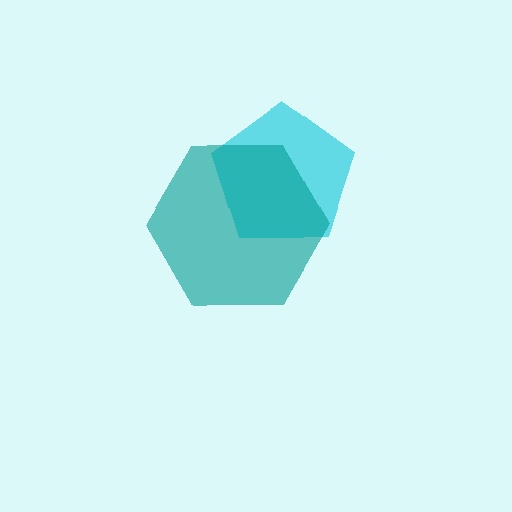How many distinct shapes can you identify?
There are 2 distinct shapes: a cyan pentagon, a teal hexagon.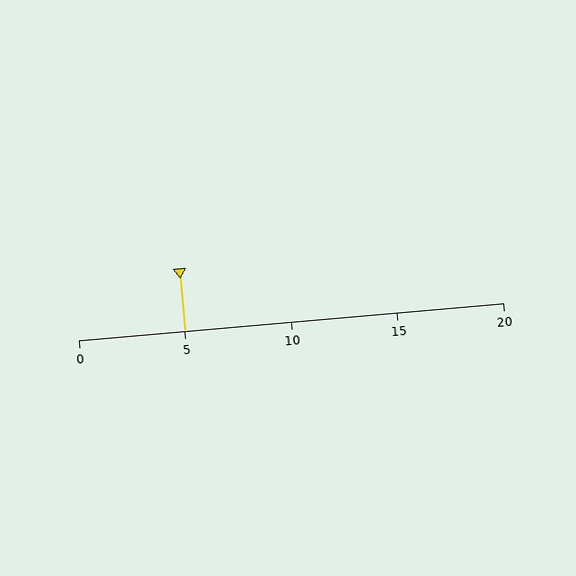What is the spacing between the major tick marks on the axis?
The major ticks are spaced 5 apart.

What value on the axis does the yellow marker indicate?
The marker indicates approximately 5.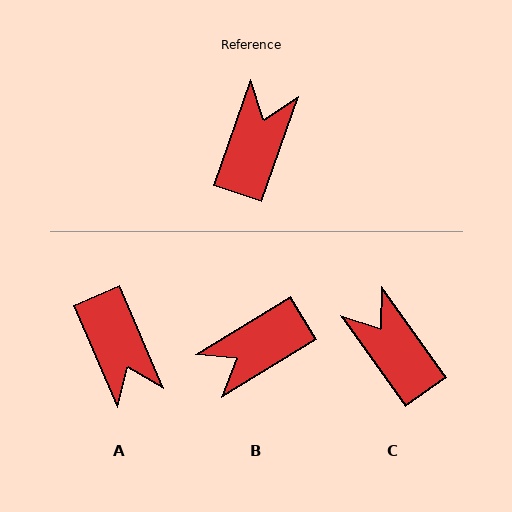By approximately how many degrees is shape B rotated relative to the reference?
Approximately 140 degrees counter-clockwise.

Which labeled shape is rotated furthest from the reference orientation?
B, about 140 degrees away.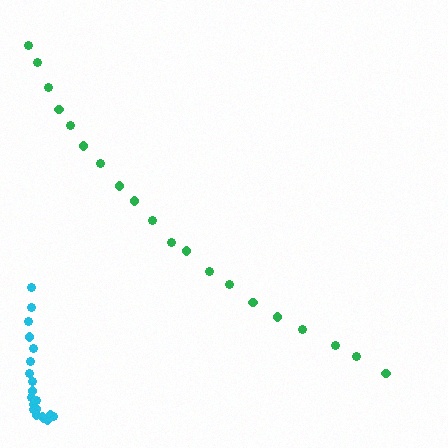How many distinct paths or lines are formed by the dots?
There are 2 distinct paths.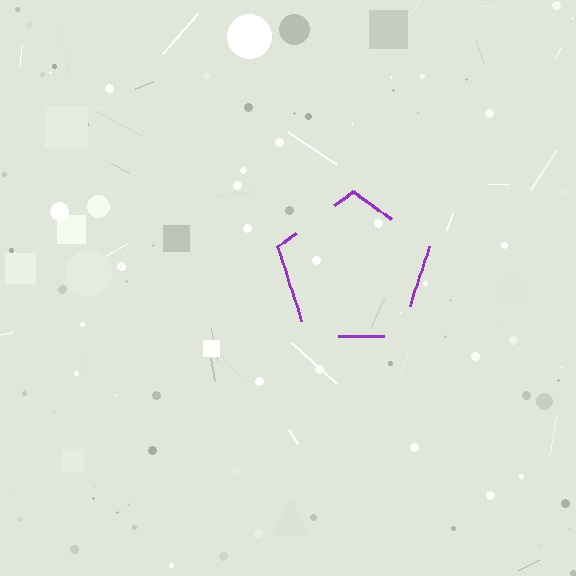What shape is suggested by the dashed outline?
The dashed outline suggests a pentagon.